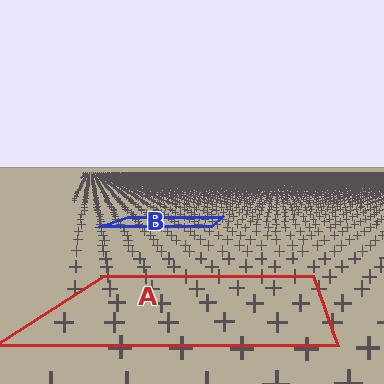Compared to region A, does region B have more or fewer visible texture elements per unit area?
Region B has more texture elements per unit area — they are packed more densely because it is farther away.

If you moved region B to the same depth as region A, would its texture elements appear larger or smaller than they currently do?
They would appear larger. At a closer depth, the same texture elements are projected at a bigger on-screen size.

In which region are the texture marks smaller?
The texture marks are smaller in region B, because it is farther away.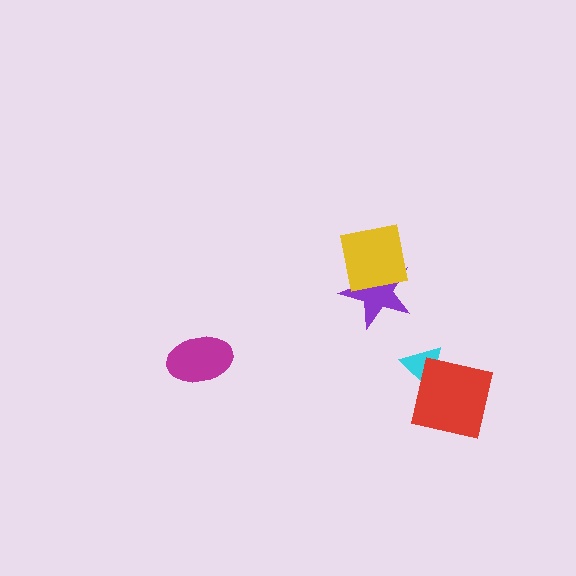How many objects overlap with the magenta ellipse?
0 objects overlap with the magenta ellipse.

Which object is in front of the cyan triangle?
The red square is in front of the cyan triangle.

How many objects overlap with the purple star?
1 object overlaps with the purple star.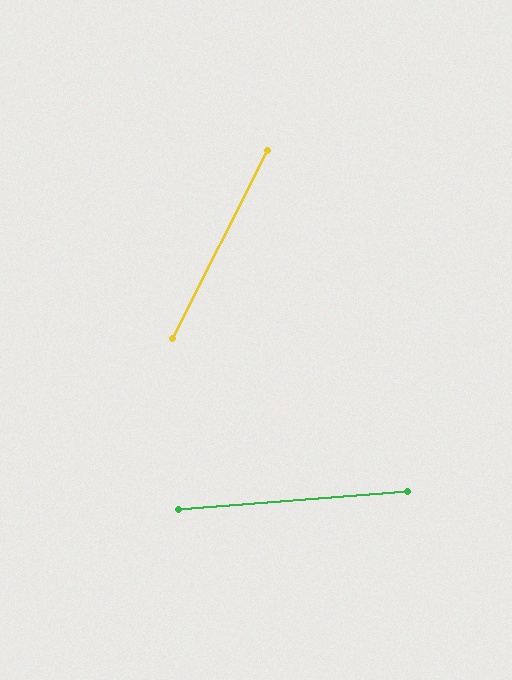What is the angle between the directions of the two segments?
Approximately 59 degrees.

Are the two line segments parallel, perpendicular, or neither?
Neither parallel nor perpendicular — they differ by about 59°.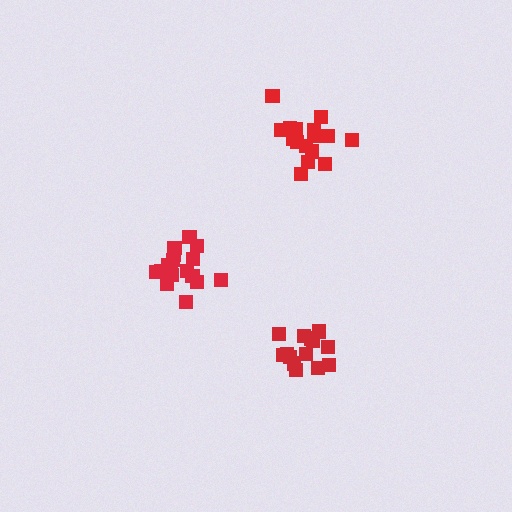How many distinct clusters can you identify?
There are 3 distinct clusters.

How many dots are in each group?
Group 1: 14 dots, Group 2: 16 dots, Group 3: 17 dots (47 total).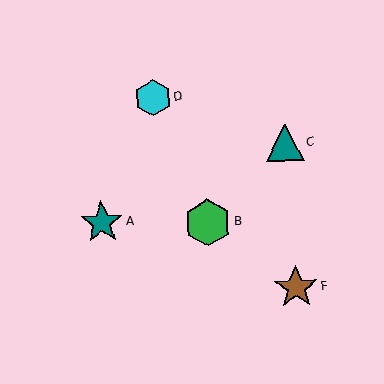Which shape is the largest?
The green hexagon (labeled B) is the largest.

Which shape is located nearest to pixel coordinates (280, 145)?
The teal triangle (labeled C) at (285, 143) is nearest to that location.